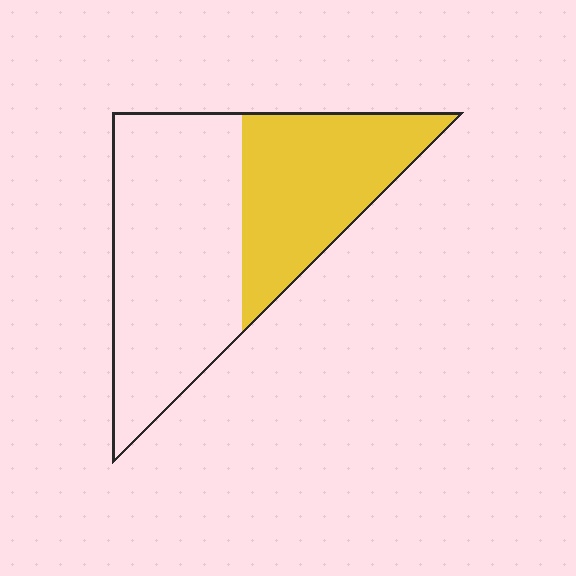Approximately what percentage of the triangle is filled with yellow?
Approximately 40%.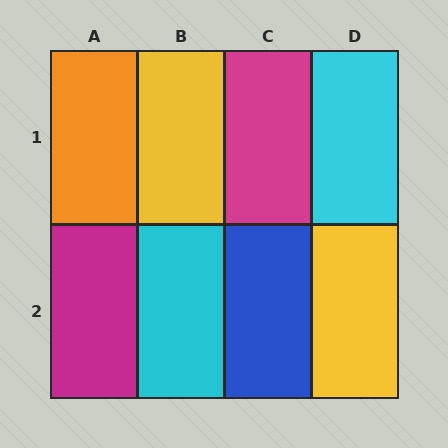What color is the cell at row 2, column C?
Blue.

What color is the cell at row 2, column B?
Cyan.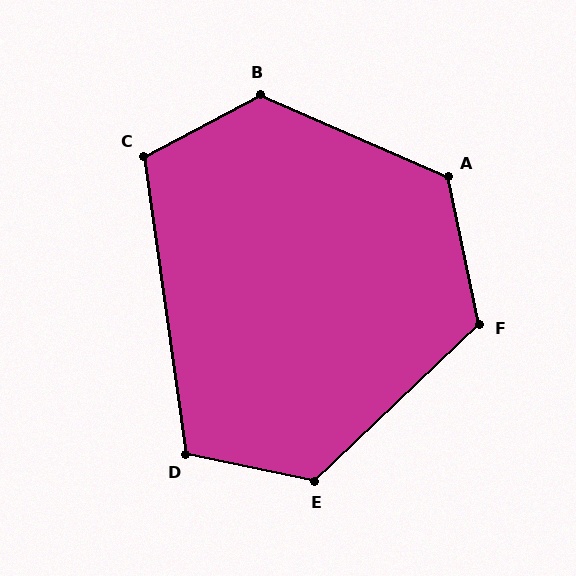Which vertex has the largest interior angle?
B, at approximately 129 degrees.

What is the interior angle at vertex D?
Approximately 110 degrees (obtuse).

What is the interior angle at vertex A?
Approximately 126 degrees (obtuse).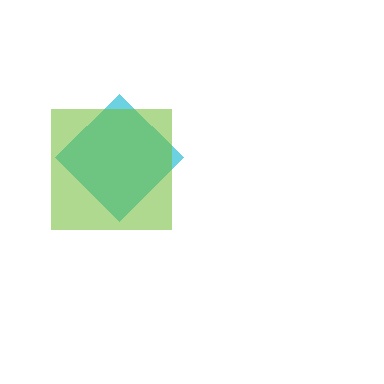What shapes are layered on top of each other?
The layered shapes are: a cyan diamond, a lime square.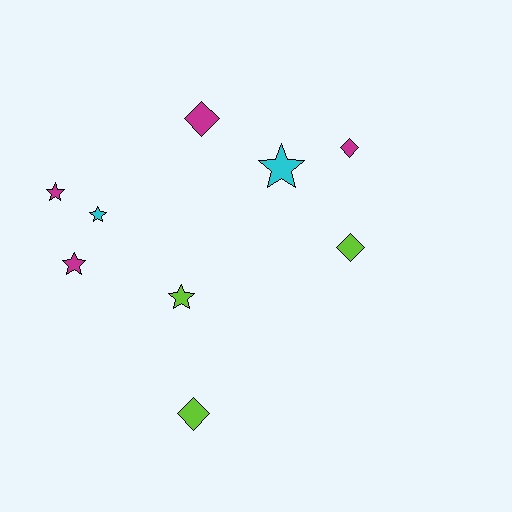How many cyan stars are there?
There are 2 cyan stars.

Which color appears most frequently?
Magenta, with 4 objects.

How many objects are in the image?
There are 9 objects.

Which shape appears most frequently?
Star, with 5 objects.